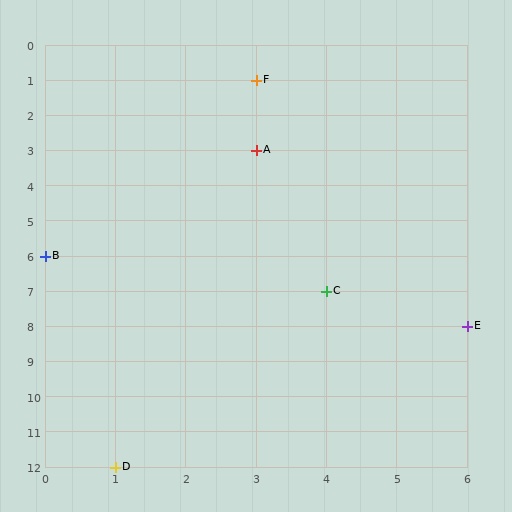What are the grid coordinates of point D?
Point D is at grid coordinates (1, 12).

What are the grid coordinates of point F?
Point F is at grid coordinates (3, 1).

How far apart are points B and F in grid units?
Points B and F are 3 columns and 5 rows apart (about 5.8 grid units diagonally).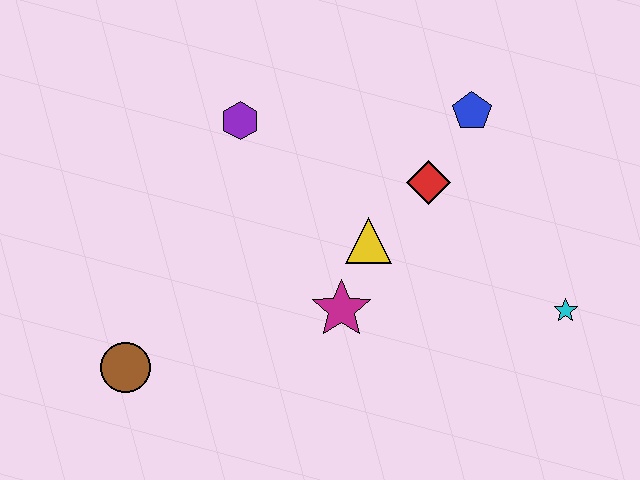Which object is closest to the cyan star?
The red diamond is closest to the cyan star.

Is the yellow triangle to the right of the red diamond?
No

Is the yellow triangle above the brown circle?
Yes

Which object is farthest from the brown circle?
The cyan star is farthest from the brown circle.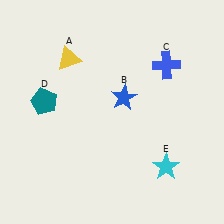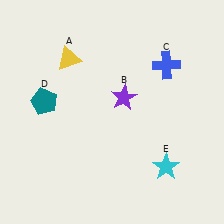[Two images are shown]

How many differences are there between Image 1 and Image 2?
There is 1 difference between the two images.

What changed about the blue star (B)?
In Image 1, B is blue. In Image 2, it changed to purple.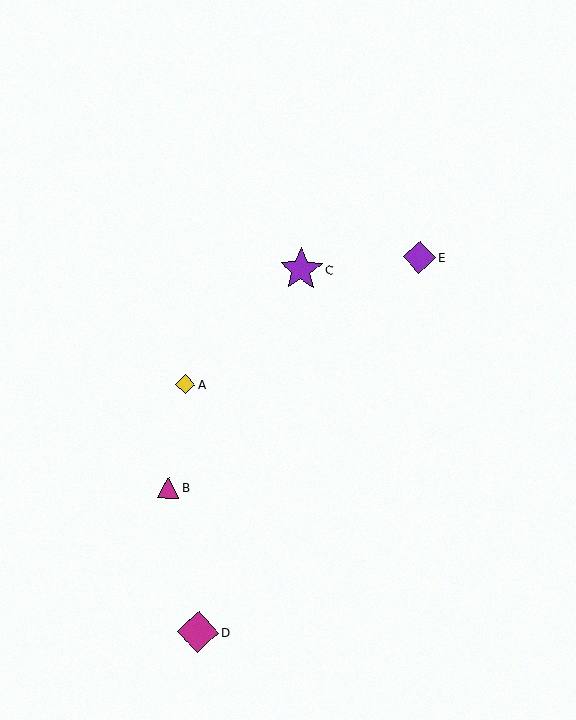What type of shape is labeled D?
Shape D is a magenta diamond.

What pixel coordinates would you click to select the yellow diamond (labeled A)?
Click at (185, 384) to select the yellow diamond A.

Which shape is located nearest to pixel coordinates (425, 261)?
The purple diamond (labeled E) at (419, 257) is nearest to that location.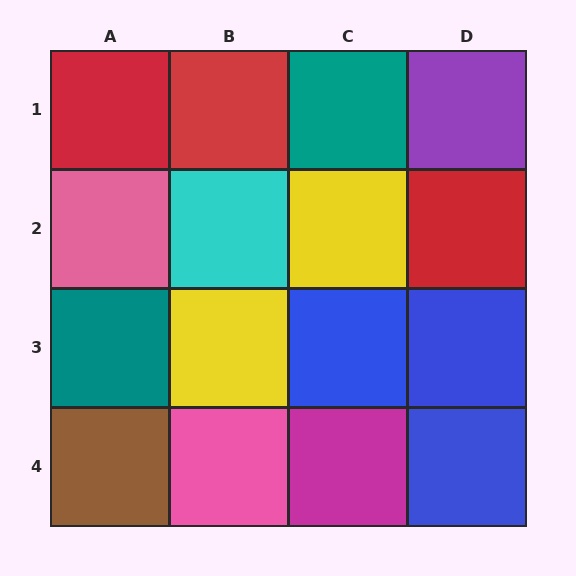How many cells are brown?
1 cell is brown.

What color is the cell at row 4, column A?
Brown.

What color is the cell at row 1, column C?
Teal.